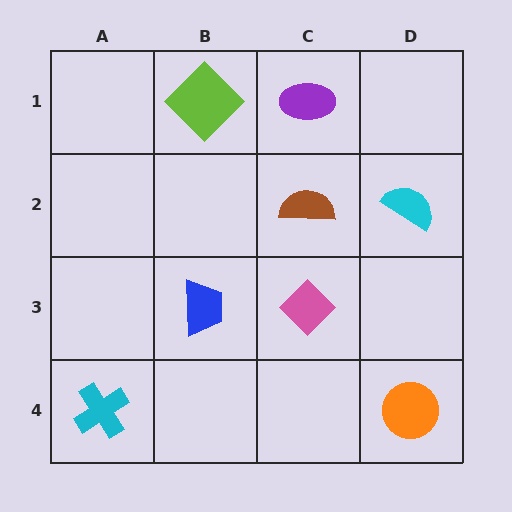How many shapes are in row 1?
2 shapes.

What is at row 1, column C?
A purple ellipse.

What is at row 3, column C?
A pink diamond.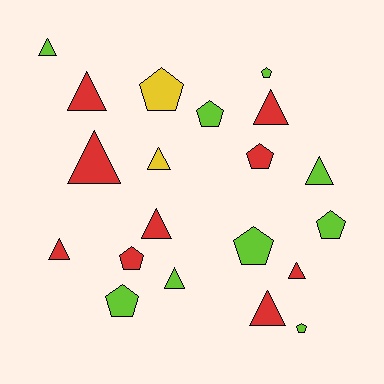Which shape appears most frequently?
Triangle, with 11 objects.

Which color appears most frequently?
Lime, with 9 objects.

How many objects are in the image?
There are 20 objects.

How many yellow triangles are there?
There is 1 yellow triangle.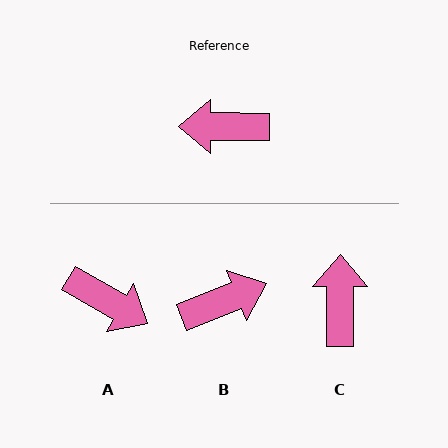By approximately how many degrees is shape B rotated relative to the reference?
Approximately 157 degrees clockwise.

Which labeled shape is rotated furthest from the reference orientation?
B, about 157 degrees away.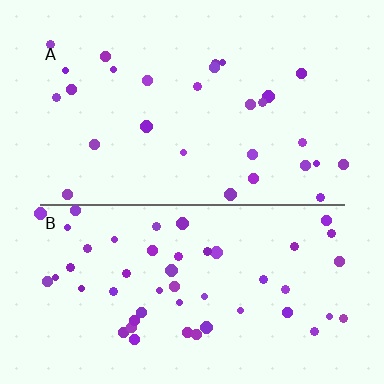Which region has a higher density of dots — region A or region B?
B (the bottom).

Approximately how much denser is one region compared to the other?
Approximately 1.8× — region B over region A.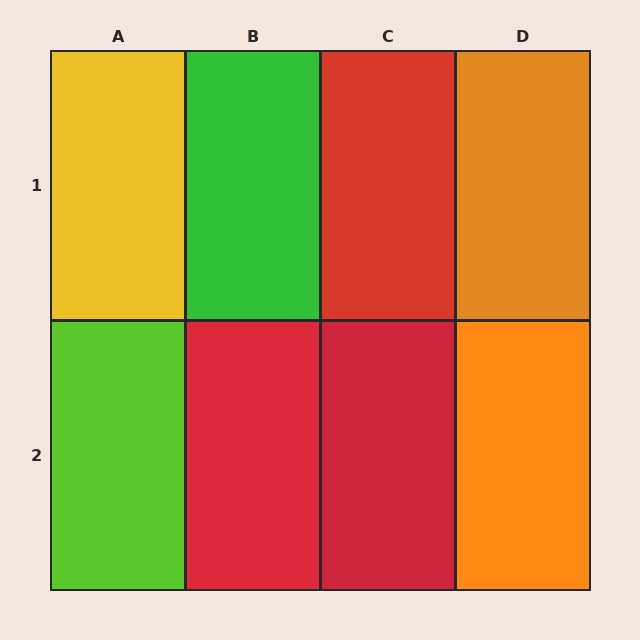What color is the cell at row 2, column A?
Lime.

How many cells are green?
1 cell is green.